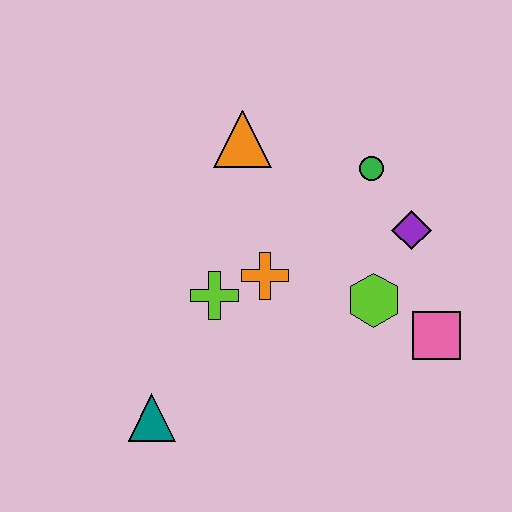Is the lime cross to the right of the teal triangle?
Yes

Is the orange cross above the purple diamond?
No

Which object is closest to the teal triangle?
The lime cross is closest to the teal triangle.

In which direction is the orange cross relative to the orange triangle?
The orange cross is below the orange triangle.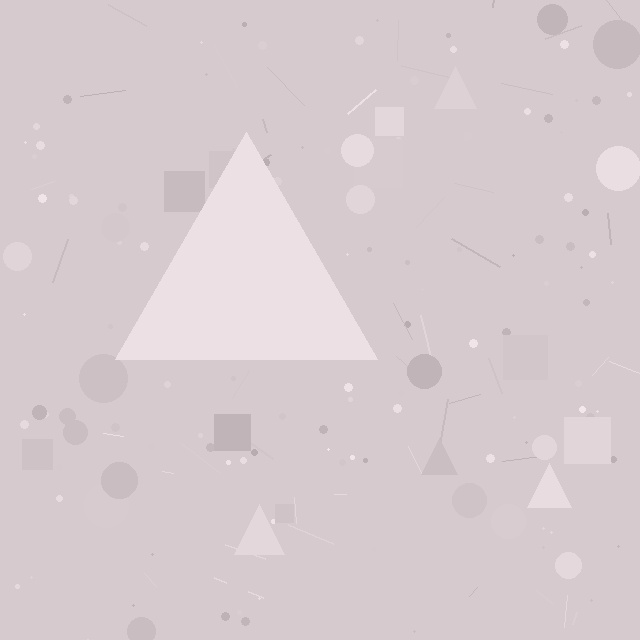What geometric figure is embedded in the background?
A triangle is embedded in the background.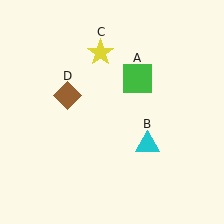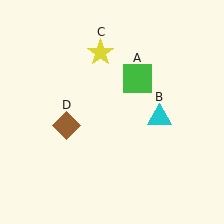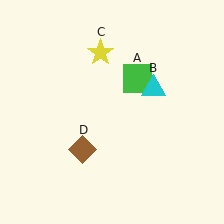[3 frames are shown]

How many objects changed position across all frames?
2 objects changed position: cyan triangle (object B), brown diamond (object D).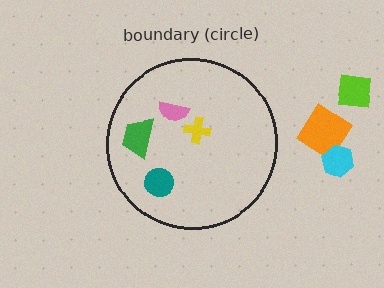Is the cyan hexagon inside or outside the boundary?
Outside.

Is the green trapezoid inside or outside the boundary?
Inside.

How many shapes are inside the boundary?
4 inside, 3 outside.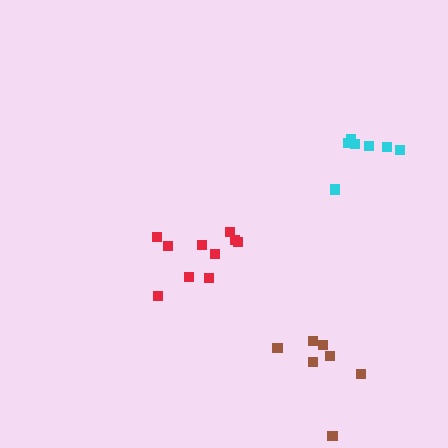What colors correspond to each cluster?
The clusters are colored: red, brown, cyan.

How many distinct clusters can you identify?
There are 3 distinct clusters.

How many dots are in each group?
Group 1: 10 dots, Group 2: 7 dots, Group 3: 7 dots (24 total).